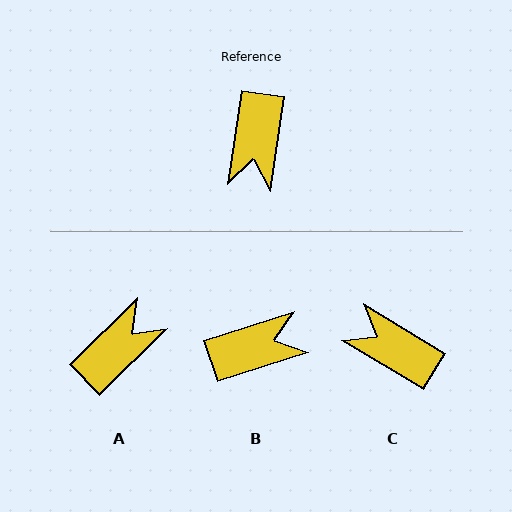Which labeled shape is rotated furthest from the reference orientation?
A, about 142 degrees away.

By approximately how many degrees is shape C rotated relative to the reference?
Approximately 113 degrees clockwise.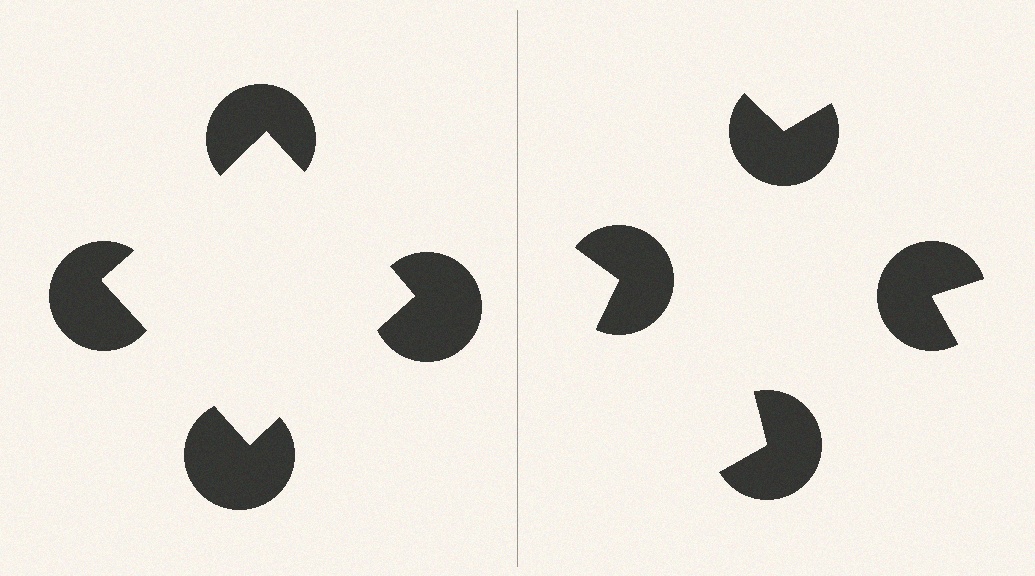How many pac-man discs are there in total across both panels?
8 — 4 on each side.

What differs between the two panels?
The pac-man discs are positioned identically on both sides; only the wedge orientations differ. On the left they align to a square; on the right they are misaligned.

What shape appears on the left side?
An illusory square.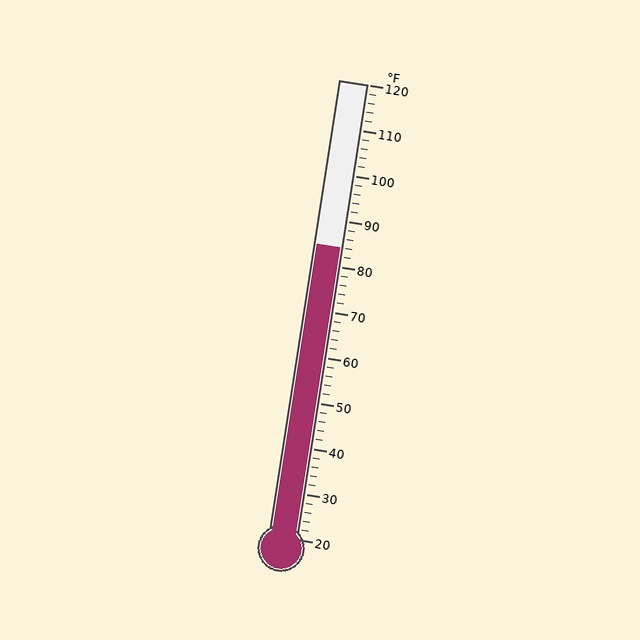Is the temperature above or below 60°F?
The temperature is above 60°F.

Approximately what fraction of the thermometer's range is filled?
The thermometer is filled to approximately 65% of its range.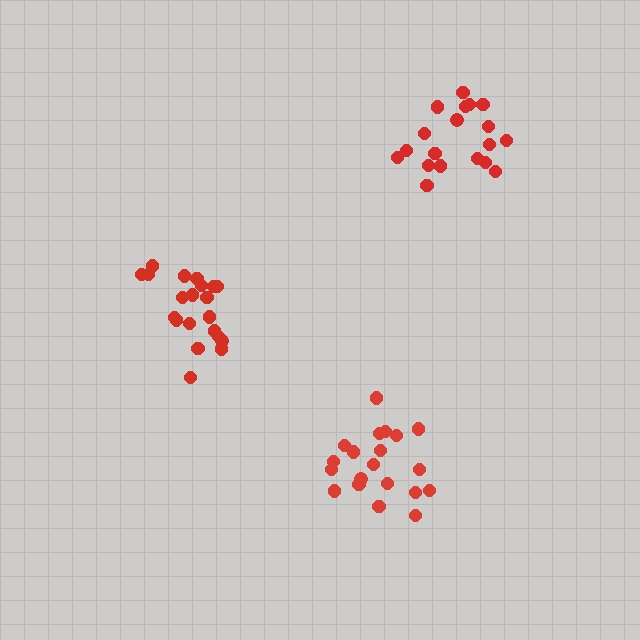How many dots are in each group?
Group 1: 19 dots, Group 2: 20 dots, Group 3: 21 dots (60 total).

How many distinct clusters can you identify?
There are 3 distinct clusters.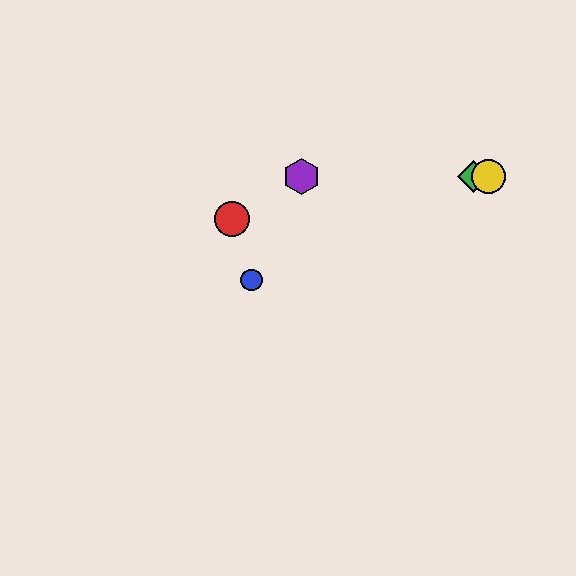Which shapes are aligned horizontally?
The green diamond, the yellow circle, the purple hexagon are aligned horizontally.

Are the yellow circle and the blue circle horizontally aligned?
No, the yellow circle is at y≈177 and the blue circle is at y≈280.